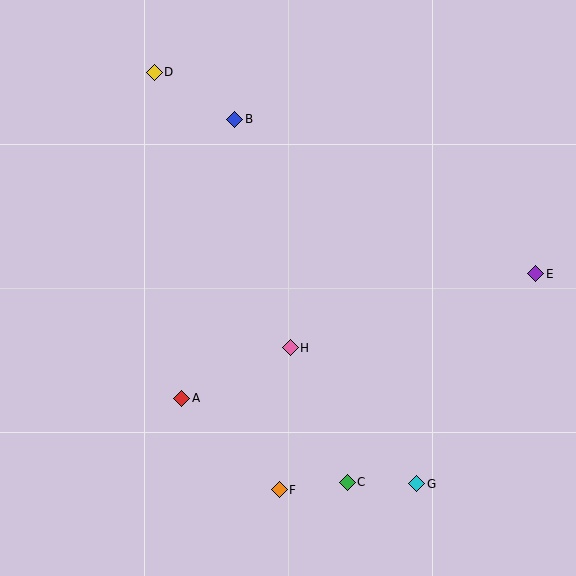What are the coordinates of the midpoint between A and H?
The midpoint between A and H is at (236, 373).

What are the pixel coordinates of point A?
Point A is at (182, 398).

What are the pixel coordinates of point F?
Point F is at (279, 490).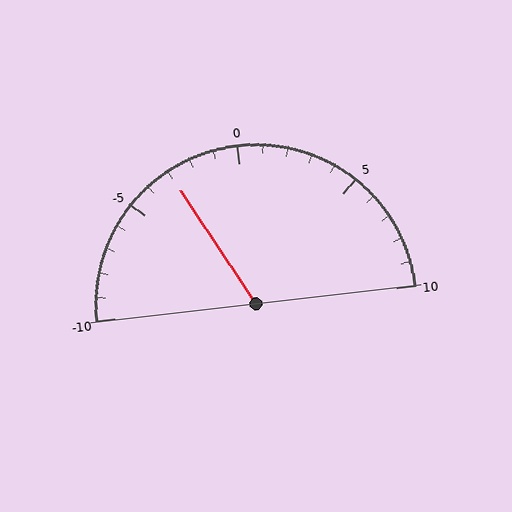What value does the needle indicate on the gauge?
The needle indicates approximately -3.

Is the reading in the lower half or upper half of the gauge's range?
The reading is in the lower half of the range (-10 to 10).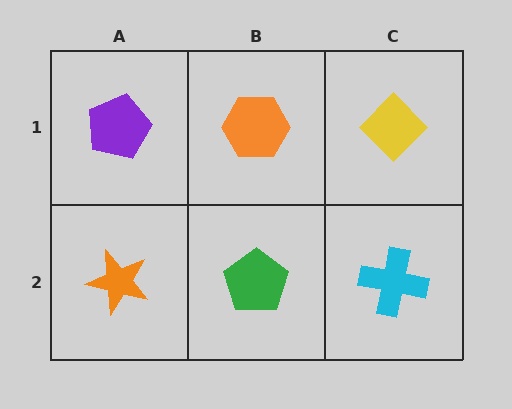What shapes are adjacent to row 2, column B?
An orange hexagon (row 1, column B), an orange star (row 2, column A), a cyan cross (row 2, column C).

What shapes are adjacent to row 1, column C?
A cyan cross (row 2, column C), an orange hexagon (row 1, column B).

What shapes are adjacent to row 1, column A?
An orange star (row 2, column A), an orange hexagon (row 1, column B).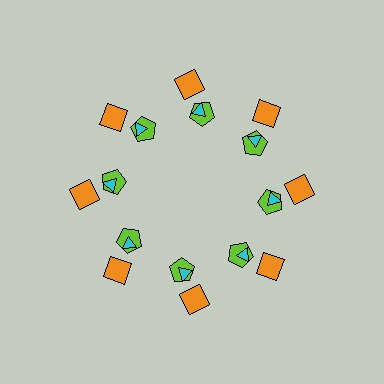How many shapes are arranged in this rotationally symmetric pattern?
There are 24 shapes, arranged in 8 groups of 3.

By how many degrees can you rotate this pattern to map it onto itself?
The pattern maps onto itself every 45 degrees of rotation.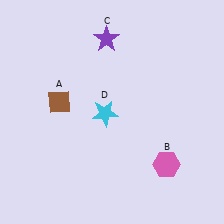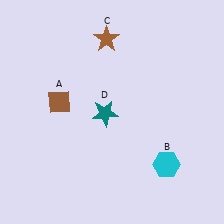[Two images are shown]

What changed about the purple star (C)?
In Image 1, C is purple. In Image 2, it changed to brown.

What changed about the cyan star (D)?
In Image 1, D is cyan. In Image 2, it changed to teal.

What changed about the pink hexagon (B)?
In Image 1, B is pink. In Image 2, it changed to cyan.